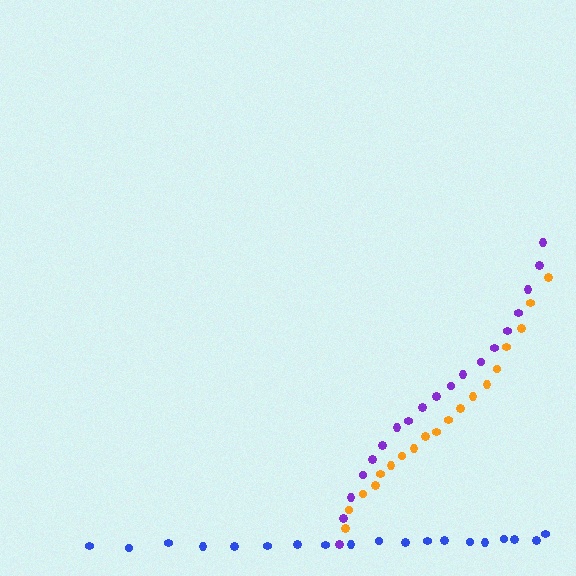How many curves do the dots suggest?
There are 3 distinct paths.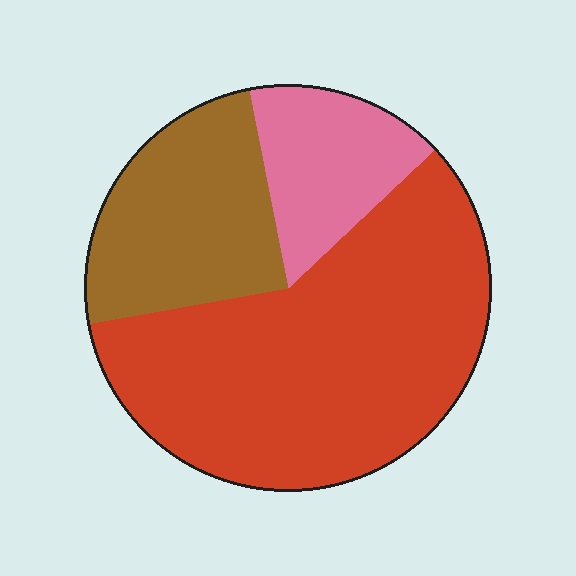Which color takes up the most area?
Red, at roughly 60%.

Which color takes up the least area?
Pink, at roughly 15%.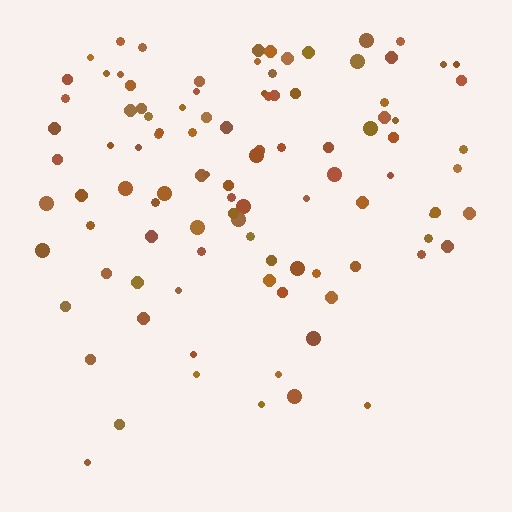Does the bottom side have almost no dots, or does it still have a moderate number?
Still a moderate number, just noticeably fewer than the top.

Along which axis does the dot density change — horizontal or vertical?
Vertical.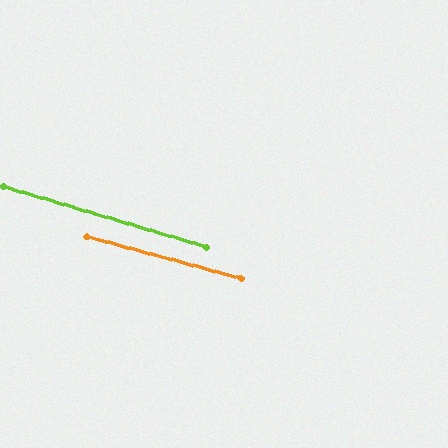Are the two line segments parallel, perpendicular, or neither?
Parallel — their directions differ by only 1.4°.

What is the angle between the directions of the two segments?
Approximately 1 degree.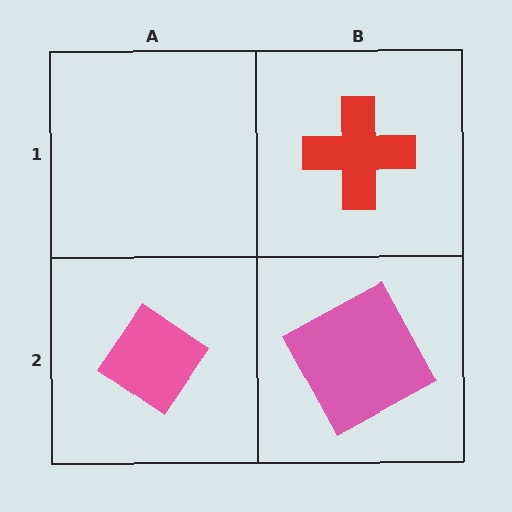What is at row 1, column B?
A red cross.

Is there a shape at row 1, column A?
No, that cell is empty.